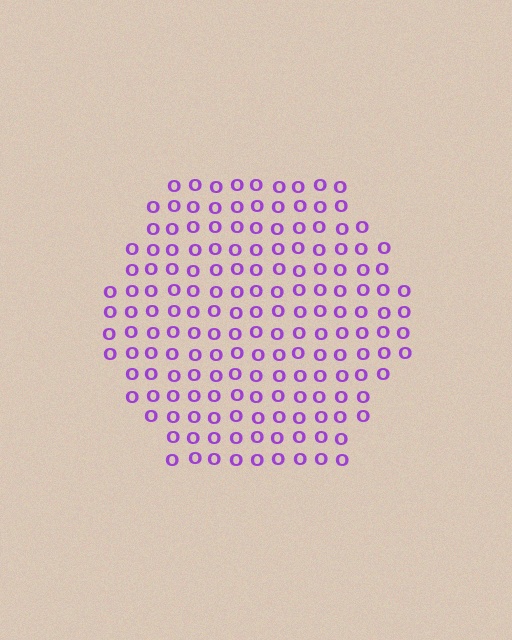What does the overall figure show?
The overall figure shows a hexagon.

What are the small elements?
The small elements are letter O's.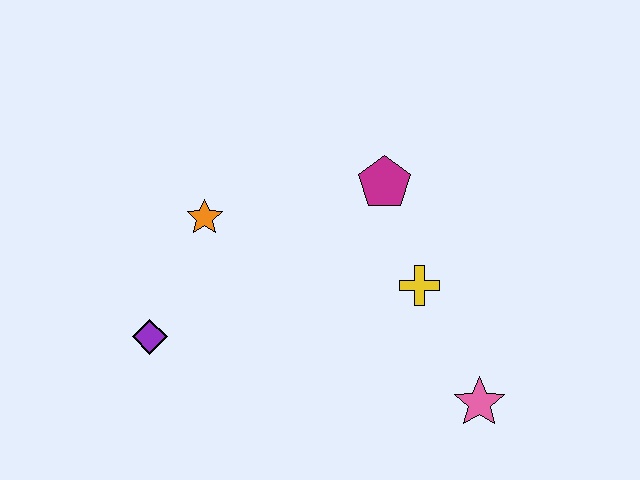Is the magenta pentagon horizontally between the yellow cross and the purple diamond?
Yes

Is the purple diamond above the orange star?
No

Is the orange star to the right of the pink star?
No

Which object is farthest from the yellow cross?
The purple diamond is farthest from the yellow cross.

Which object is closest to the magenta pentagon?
The yellow cross is closest to the magenta pentagon.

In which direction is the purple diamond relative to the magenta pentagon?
The purple diamond is to the left of the magenta pentagon.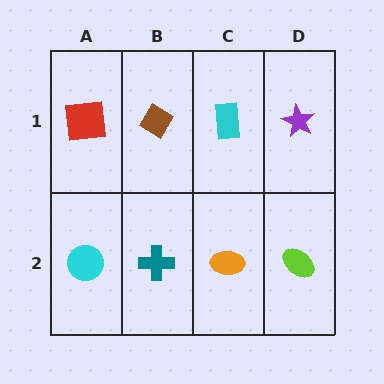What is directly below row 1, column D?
A lime ellipse.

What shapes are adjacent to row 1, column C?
An orange ellipse (row 2, column C), a brown diamond (row 1, column B), a purple star (row 1, column D).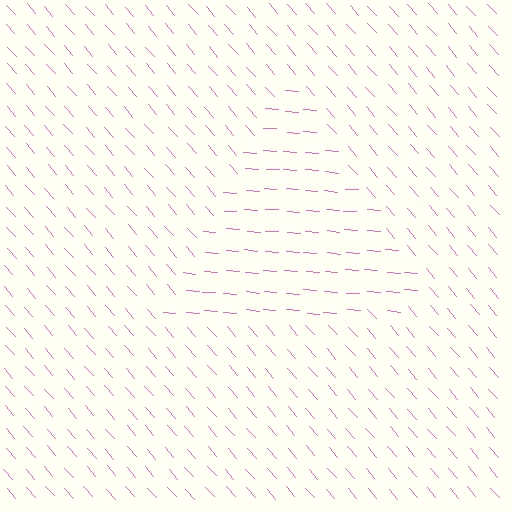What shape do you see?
I see a triangle.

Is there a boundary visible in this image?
Yes, there is a texture boundary formed by a change in line orientation.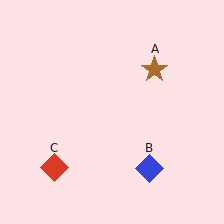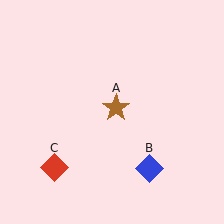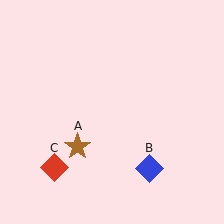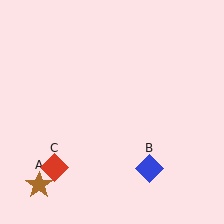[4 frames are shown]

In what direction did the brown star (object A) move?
The brown star (object A) moved down and to the left.